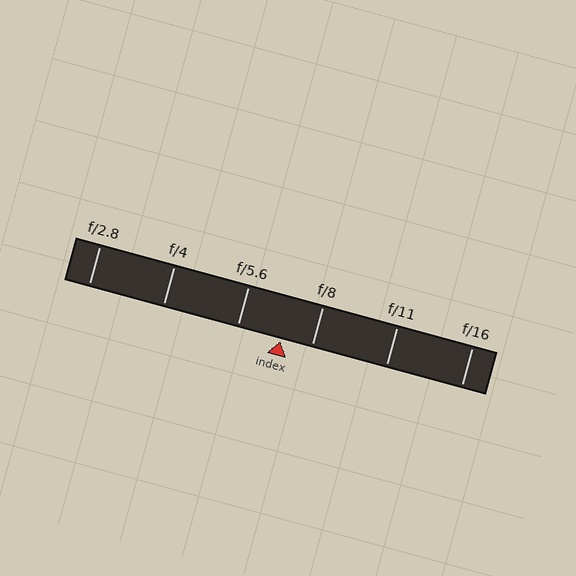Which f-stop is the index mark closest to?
The index mark is closest to f/8.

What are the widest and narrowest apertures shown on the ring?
The widest aperture shown is f/2.8 and the narrowest is f/16.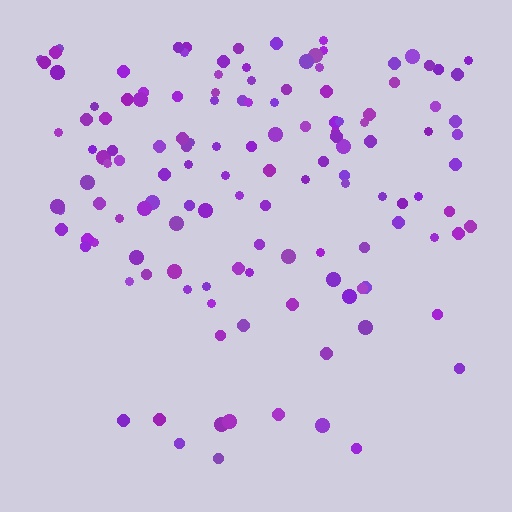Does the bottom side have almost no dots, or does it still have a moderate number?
Still a moderate number, just noticeably fewer than the top.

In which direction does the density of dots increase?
From bottom to top, with the top side densest.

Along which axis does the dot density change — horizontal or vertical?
Vertical.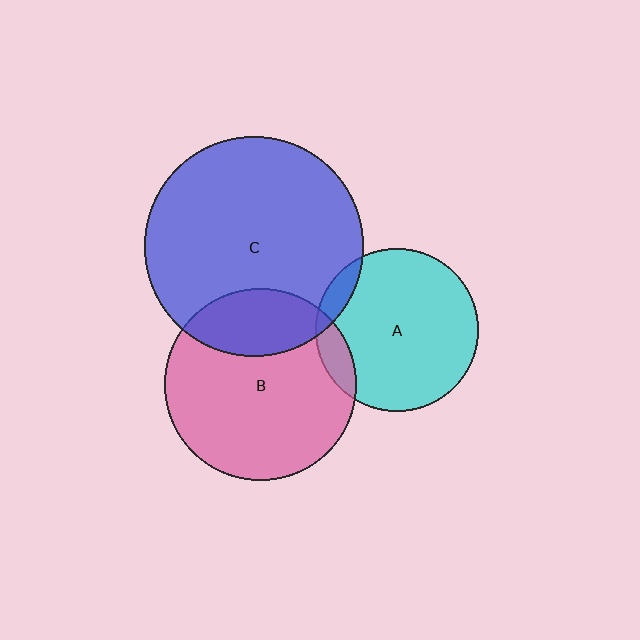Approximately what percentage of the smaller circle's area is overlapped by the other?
Approximately 25%.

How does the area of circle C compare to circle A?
Approximately 1.8 times.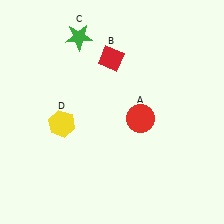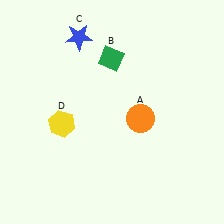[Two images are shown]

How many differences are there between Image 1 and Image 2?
There are 3 differences between the two images.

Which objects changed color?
A changed from red to orange. B changed from red to green. C changed from green to blue.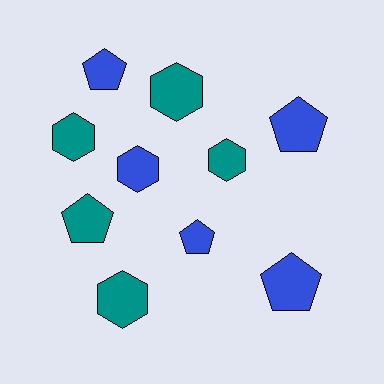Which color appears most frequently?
Teal, with 5 objects.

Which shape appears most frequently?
Hexagon, with 5 objects.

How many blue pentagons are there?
There are 4 blue pentagons.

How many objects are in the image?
There are 10 objects.